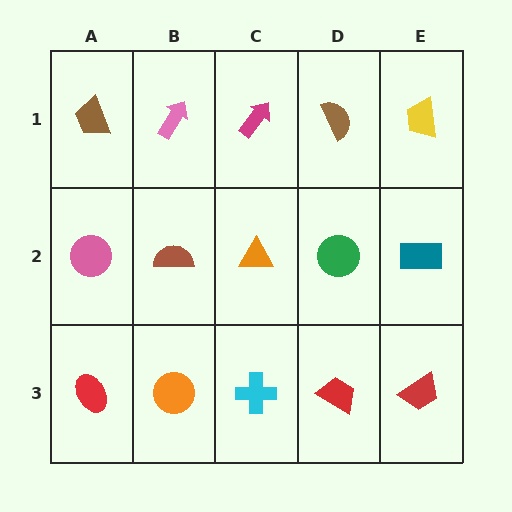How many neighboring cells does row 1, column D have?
3.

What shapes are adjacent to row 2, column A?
A brown trapezoid (row 1, column A), a red ellipse (row 3, column A), a brown semicircle (row 2, column B).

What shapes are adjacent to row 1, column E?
A teal rectangle (row 2, column E), a brown semicircle (row 1, column D).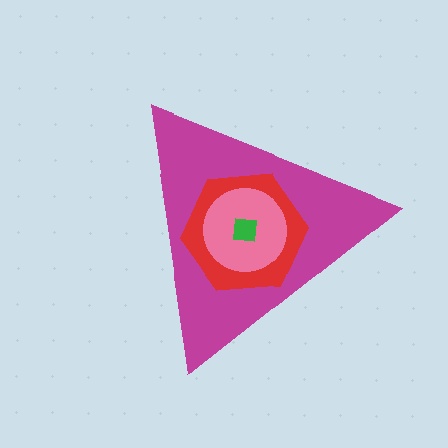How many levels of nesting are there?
4.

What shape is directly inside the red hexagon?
The pink circle.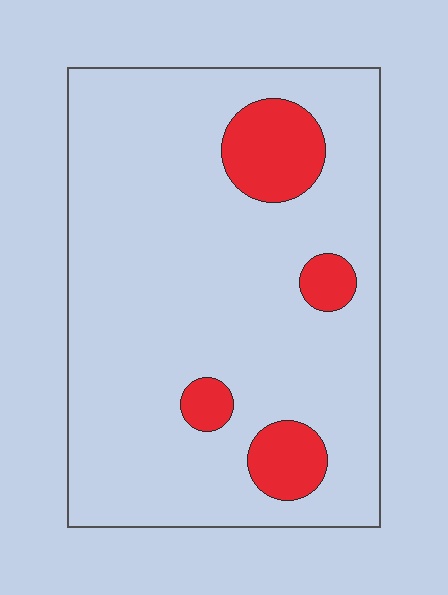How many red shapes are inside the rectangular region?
4.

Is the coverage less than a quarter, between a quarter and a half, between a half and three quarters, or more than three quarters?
Less than a quarter.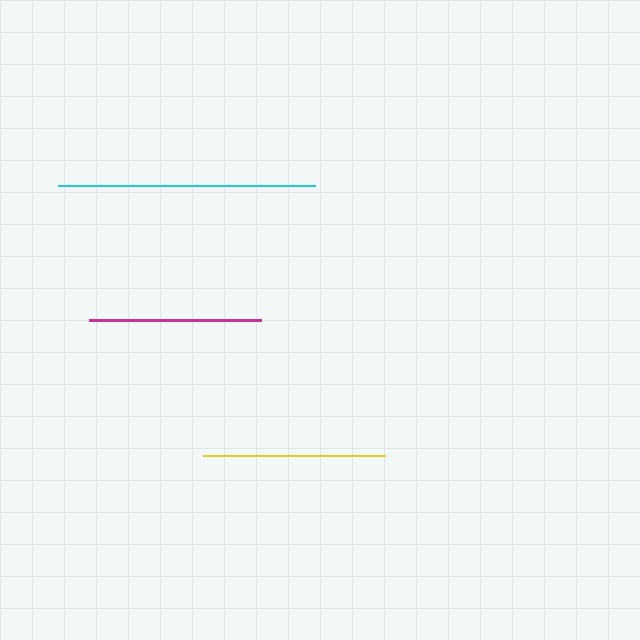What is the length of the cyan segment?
The cyan segment is approximately 256 pixels long.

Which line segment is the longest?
The cyan line is the longest at approximately 256 pixels.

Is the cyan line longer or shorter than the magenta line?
The cyan line is longer than the magenta line.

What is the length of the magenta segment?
The magenta segment is approximately 172 pixels long.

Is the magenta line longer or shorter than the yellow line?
The yellow line is longer than the magenta line.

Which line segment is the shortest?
The magenta line is the shortest at approximately 172 pixels.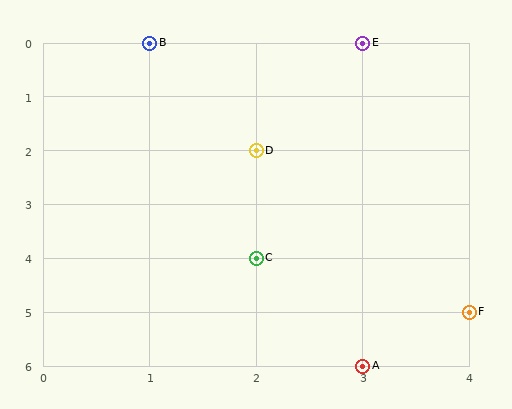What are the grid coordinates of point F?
Point F is at grid coordinates (4, 5).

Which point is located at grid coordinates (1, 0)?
Point B is at (1, 0).